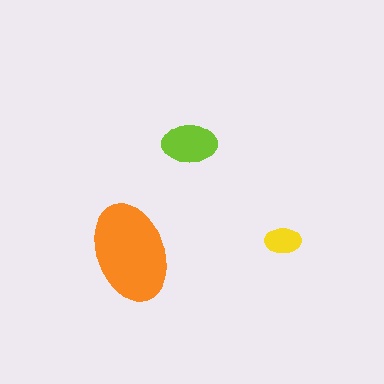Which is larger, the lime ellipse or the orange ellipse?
The orange one.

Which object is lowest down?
The orange ellipse is bottommost.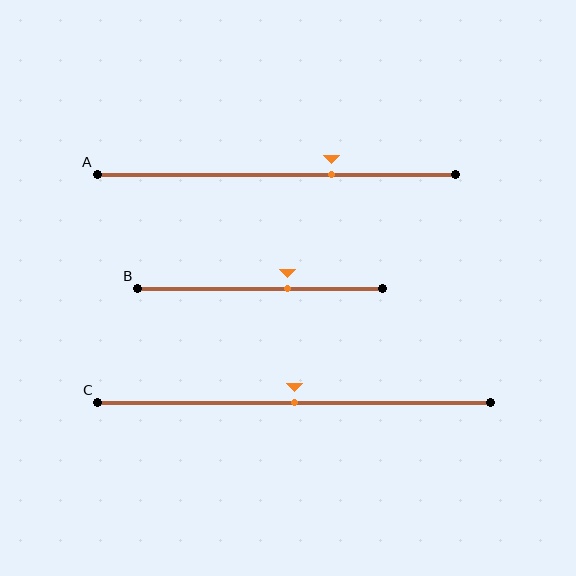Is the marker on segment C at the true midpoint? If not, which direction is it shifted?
Yes, the marker on segment C is at the true midpoint.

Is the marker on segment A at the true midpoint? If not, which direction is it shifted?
No, the marker on segment A is shifted to the right by about 15% of the segment length.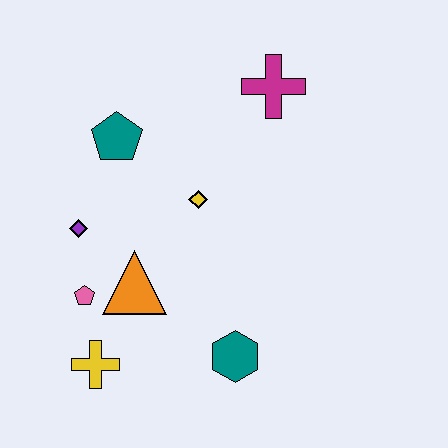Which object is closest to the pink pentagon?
The orange triangle is closest to the pink pentagon.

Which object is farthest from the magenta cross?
The yellow cross is farthest from the magenta cross.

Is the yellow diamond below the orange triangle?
No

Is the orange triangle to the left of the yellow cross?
No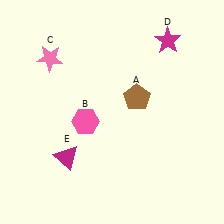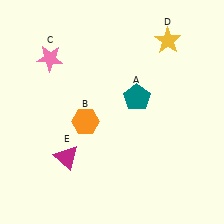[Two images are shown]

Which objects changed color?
A changed from brown to teal. B changed from pink to orange. D changed from magenta to yellow.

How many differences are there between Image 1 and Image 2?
There are 3 differences between the two images.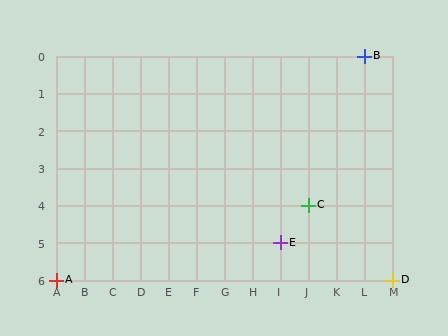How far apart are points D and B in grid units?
Points D and B are 1 column and 6 rows apart (about 6.1 grid units diagonally).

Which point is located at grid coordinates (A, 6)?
Point A is at (A, 6).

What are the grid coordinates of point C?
Point C is at grid coordinates (J, 4).